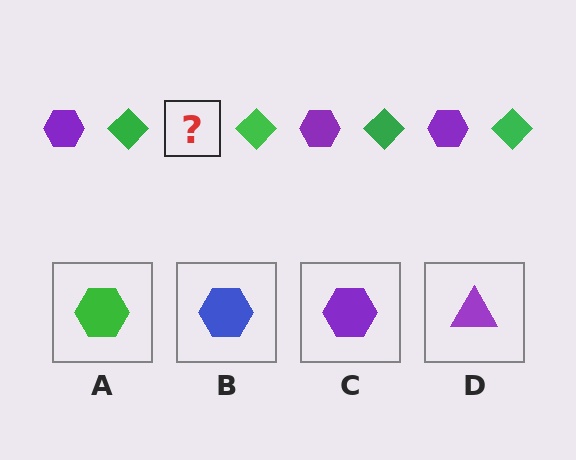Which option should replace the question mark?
Option C.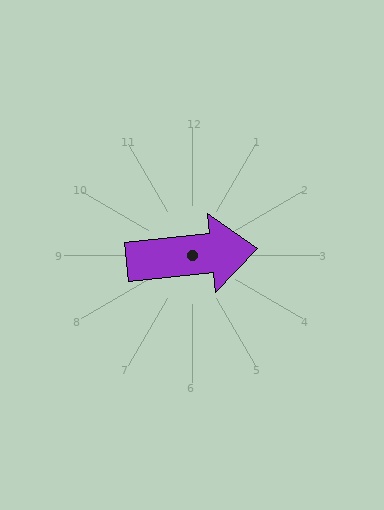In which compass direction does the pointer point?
East.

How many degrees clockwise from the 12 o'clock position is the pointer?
Approximately 84 degrees.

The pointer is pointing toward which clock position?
Roughly 3 o'clock.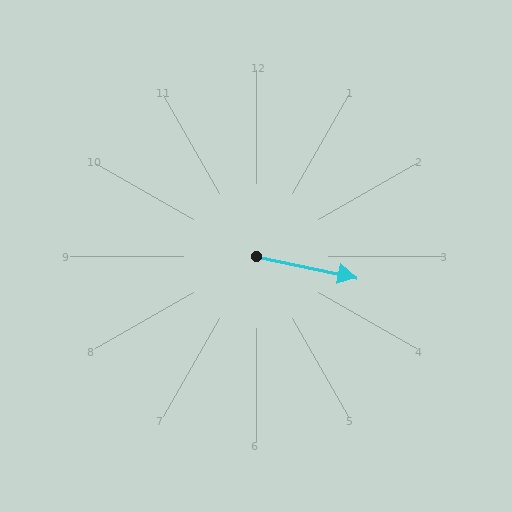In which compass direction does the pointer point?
East.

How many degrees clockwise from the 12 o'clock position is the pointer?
Approximately 102 degrees.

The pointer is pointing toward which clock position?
Roughly 3 o'clock.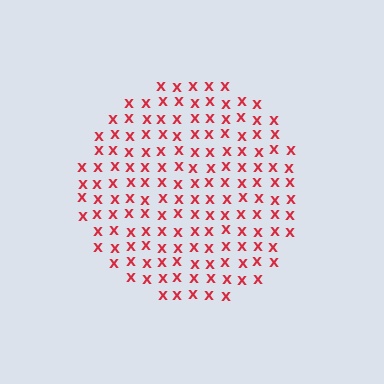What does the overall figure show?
The overall figure shows a circle.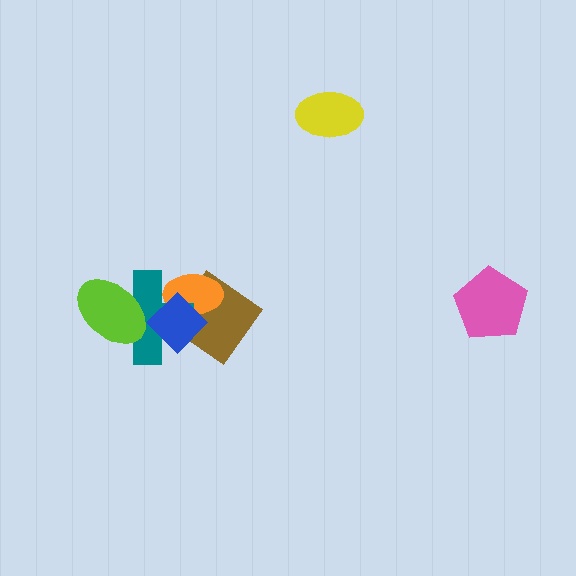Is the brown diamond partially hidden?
Yes, it is partially covered by another shape.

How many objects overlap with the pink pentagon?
0 objects overlap with the pink pentagon.